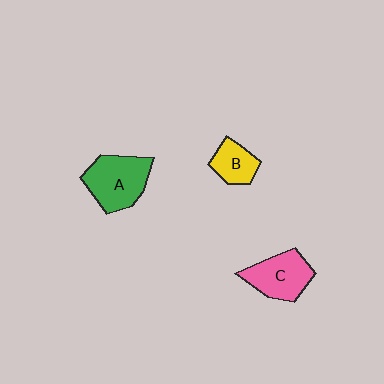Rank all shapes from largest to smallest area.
From largest to smallest: A (green), C (pink), B (yellow).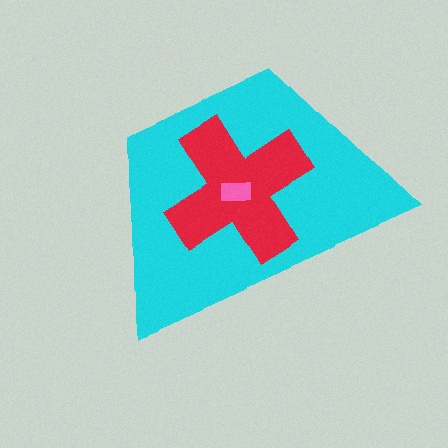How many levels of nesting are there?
3.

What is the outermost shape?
The cyan trapezoid.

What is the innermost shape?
The pink rectangle.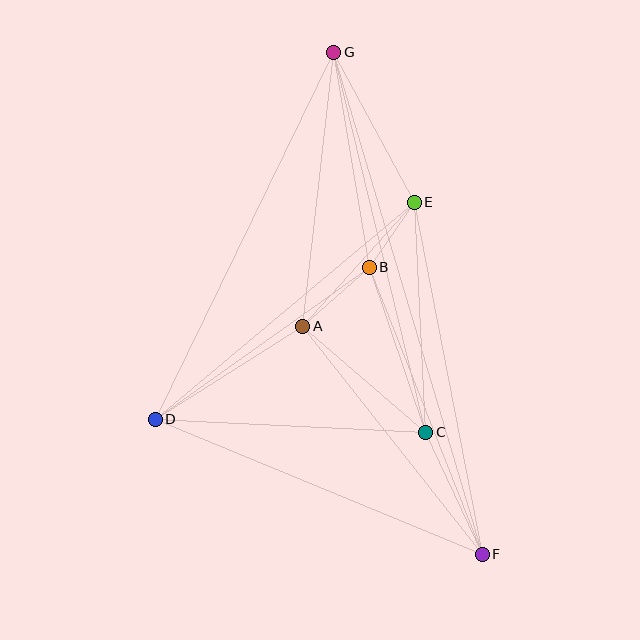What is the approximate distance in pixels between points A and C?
The distance between A and C is approximately 162 pixels.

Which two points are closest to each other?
Points B and E are closest to each other.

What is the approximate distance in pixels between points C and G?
The distance between C and G is approximately 391 pixels.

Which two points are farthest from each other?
Points F and G are farthest from each other.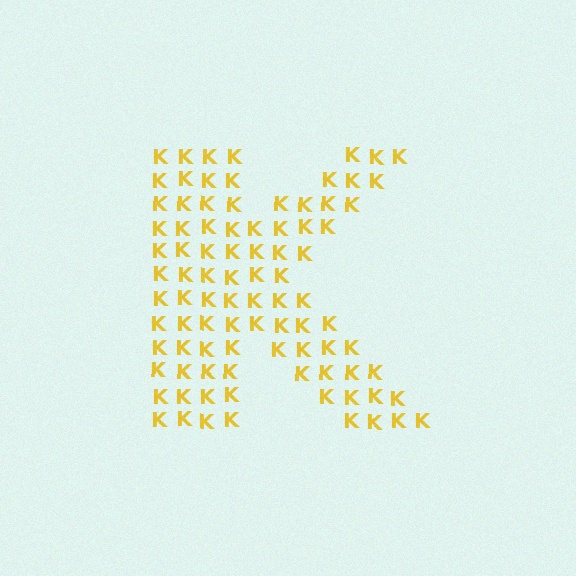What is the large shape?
The large shape is the letter K.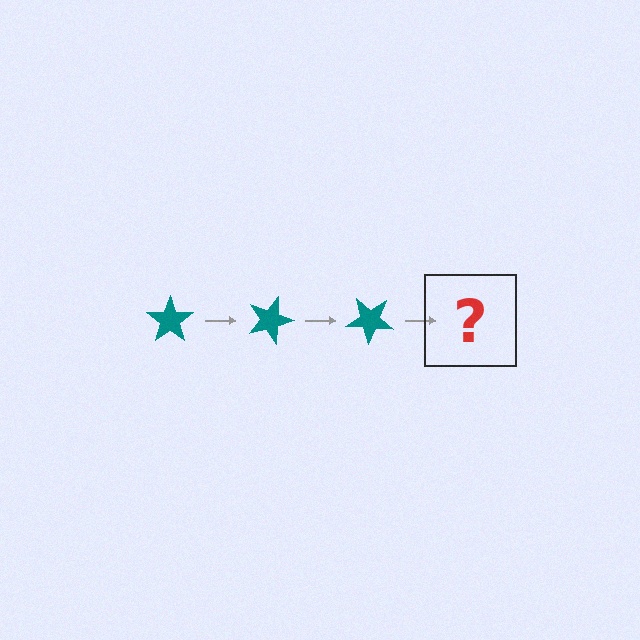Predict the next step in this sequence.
The next step is a teal star rotated 60 degrees.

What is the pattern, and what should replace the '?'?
The pattern is that the star rotates 20 degrees each step. The '?' should be a teal star rotated 60 degrees.